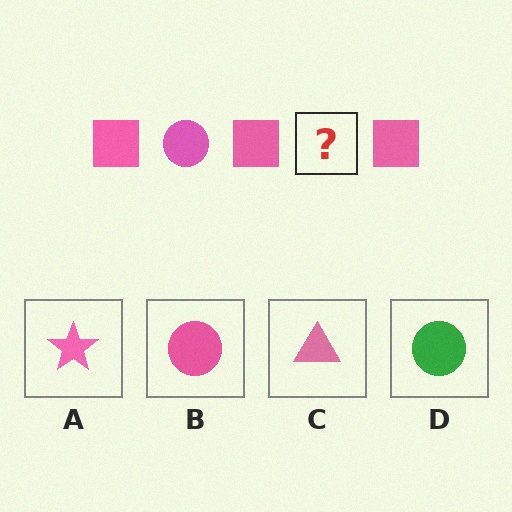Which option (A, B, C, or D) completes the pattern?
B.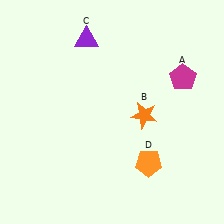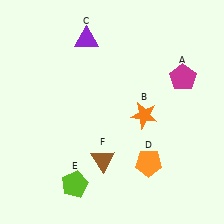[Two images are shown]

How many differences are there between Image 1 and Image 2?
There are 2 differences between the two images.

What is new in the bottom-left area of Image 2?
A brown triangle (F) was added in the bottom-left area of Image 2.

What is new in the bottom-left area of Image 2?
A lime pentagon (E) was added in the bottom-left area of Image 2.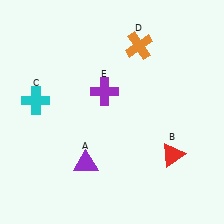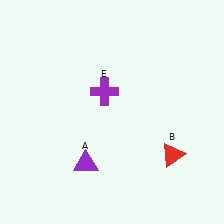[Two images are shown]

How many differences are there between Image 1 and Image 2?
There are 2 differences between the two images.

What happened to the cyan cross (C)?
The cyan cross (C) was removed in Image 2. It was in the top-left area of Image 1.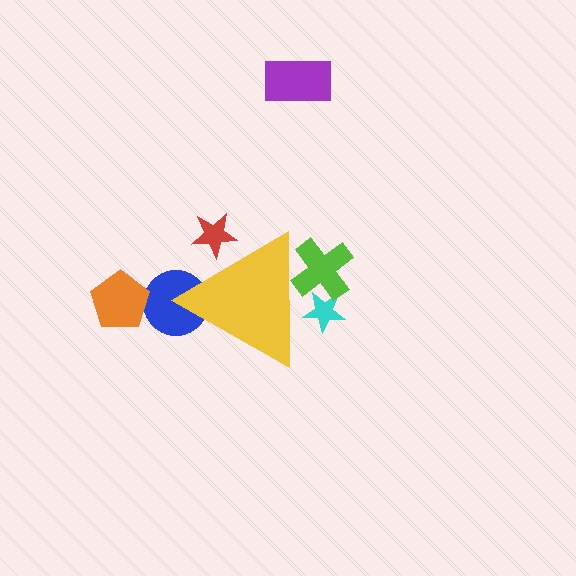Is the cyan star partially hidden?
Yes, the cyan star is partially hidden behind the yellow triangle.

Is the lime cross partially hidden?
Yes, the lime cross is partially hidden behind the yellow triangle.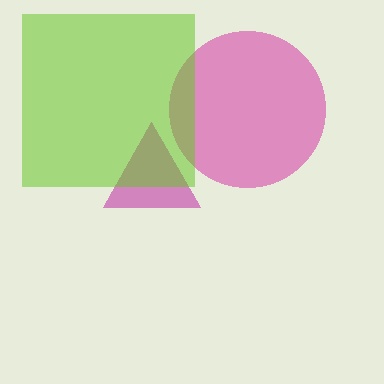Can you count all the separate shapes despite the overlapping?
Yes, there are 3 separate shapes.